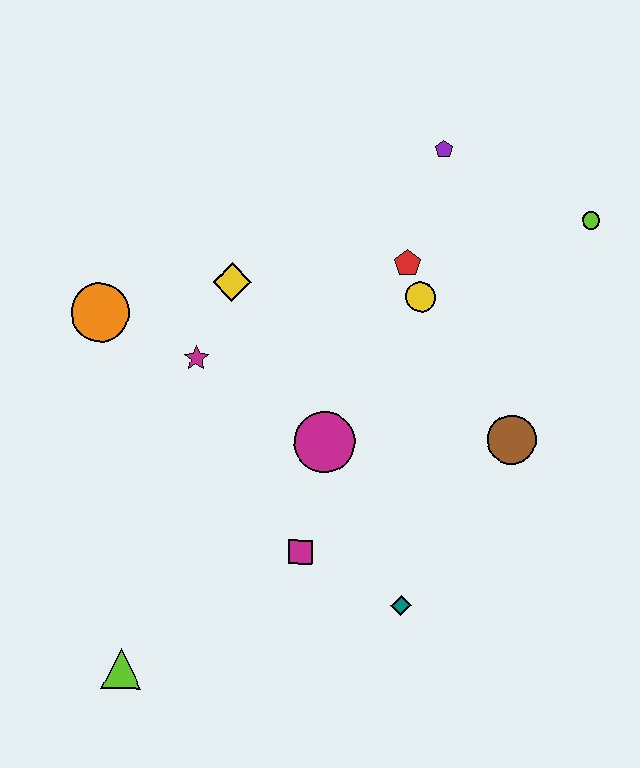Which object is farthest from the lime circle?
The lime triangle is farthest from the lime circle.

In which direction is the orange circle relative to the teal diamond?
The orange circle is to the left of the teal diamond.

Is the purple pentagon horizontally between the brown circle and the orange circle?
Yes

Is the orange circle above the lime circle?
No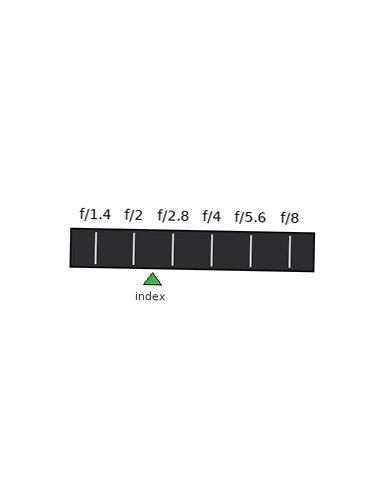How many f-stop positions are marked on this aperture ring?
There are 6 f-stop positions marked.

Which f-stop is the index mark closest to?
The index mark is closest to f/2.8.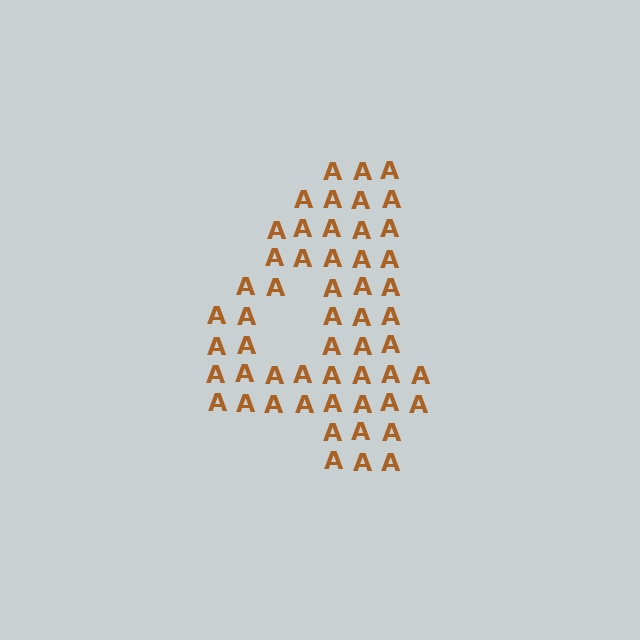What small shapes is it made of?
It is made of small letter A's.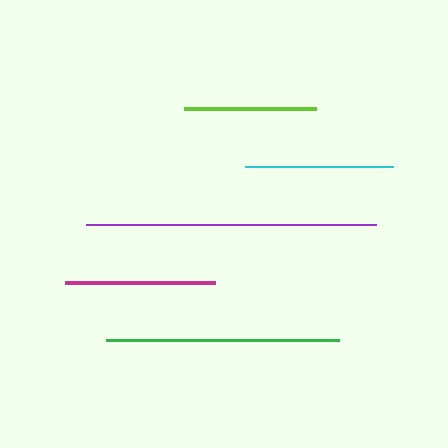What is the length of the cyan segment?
The cyan segment is approximately 148 pixels long.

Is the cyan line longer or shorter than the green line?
The green line is longer than the cyan line.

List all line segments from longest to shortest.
From longest to shortest: purple, green, magenta, cyan, lime.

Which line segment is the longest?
The purple line is the longest at approximately 290 pixels.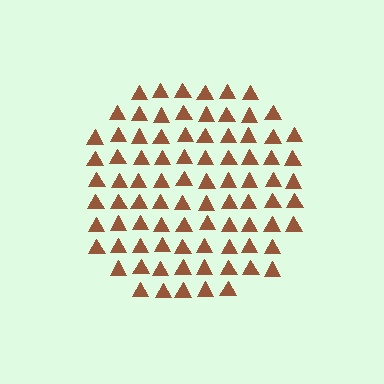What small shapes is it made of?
It is made of small triangles.